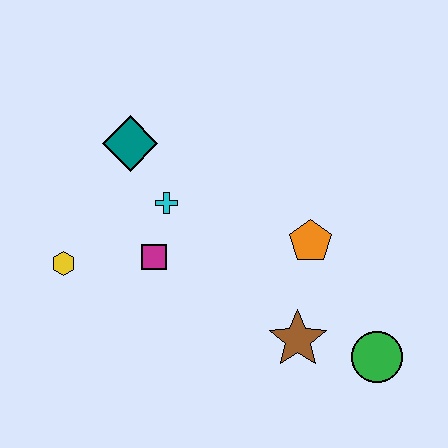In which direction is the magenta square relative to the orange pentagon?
The magenta square is to the left of the orange pentagon.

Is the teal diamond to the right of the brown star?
No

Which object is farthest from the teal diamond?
The green circle is farthest from the teal diamond.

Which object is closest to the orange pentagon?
The brown star is closest to the orange pentagon.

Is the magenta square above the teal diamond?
No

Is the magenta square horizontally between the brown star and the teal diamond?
Yes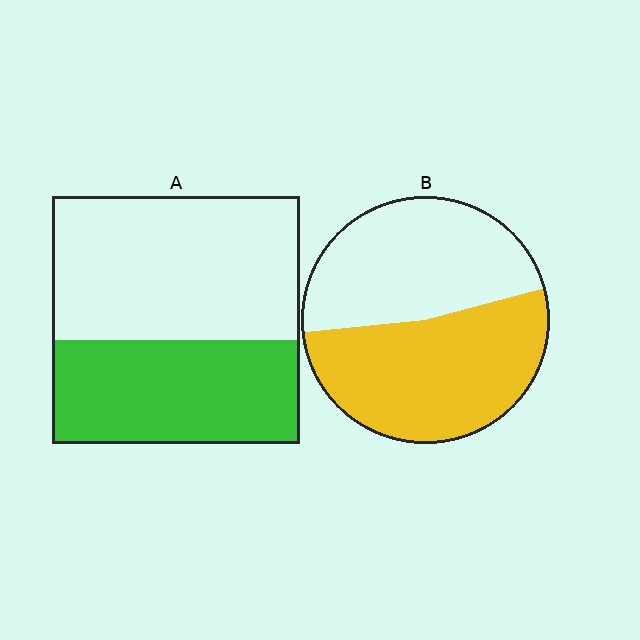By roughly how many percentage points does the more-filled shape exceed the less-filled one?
By roughly 10 percentage points (B over A).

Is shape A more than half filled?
No.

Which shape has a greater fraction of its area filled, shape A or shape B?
Shape B.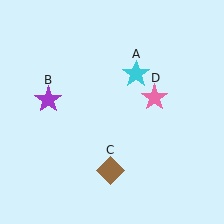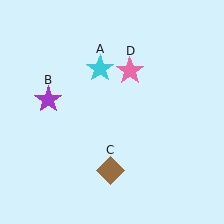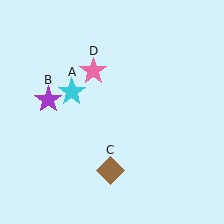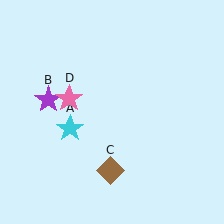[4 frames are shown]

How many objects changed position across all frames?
2 objects changed position: cyan star (object A), pink star (object D).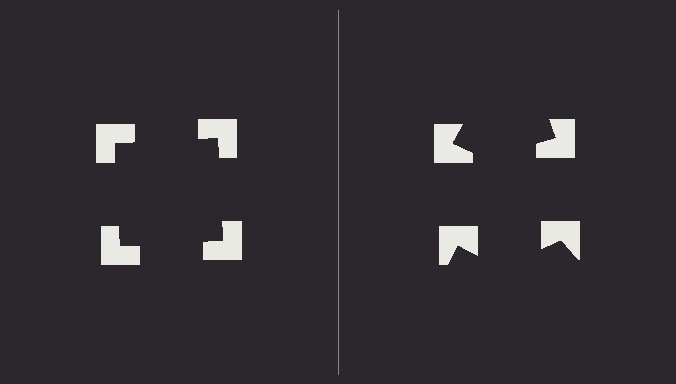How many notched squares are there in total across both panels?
8 — 4 on each side.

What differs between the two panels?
The notched squares are positioned identically on both sides; only the wedge orientations differ. On the left they align to a square; on the right they are misaligned.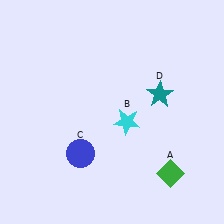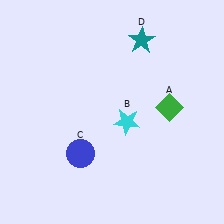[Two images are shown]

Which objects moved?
The objects that moved are: the green diamond (A), the teal star (D).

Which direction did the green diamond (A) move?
The green diamond (A) moved up.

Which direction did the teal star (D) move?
The teal star (D) moved up.